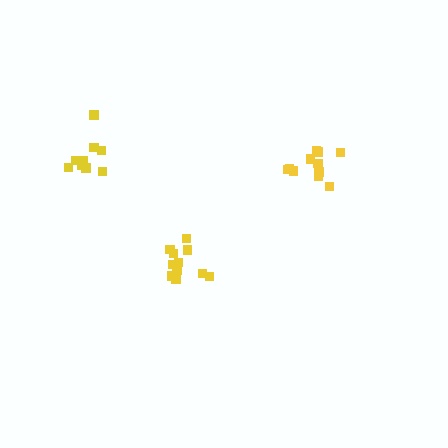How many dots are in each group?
Group 1: 11 dots, Group 2: 13 dots, Group 3: 10 dots (34 total).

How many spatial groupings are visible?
There are 3 spatial groupings.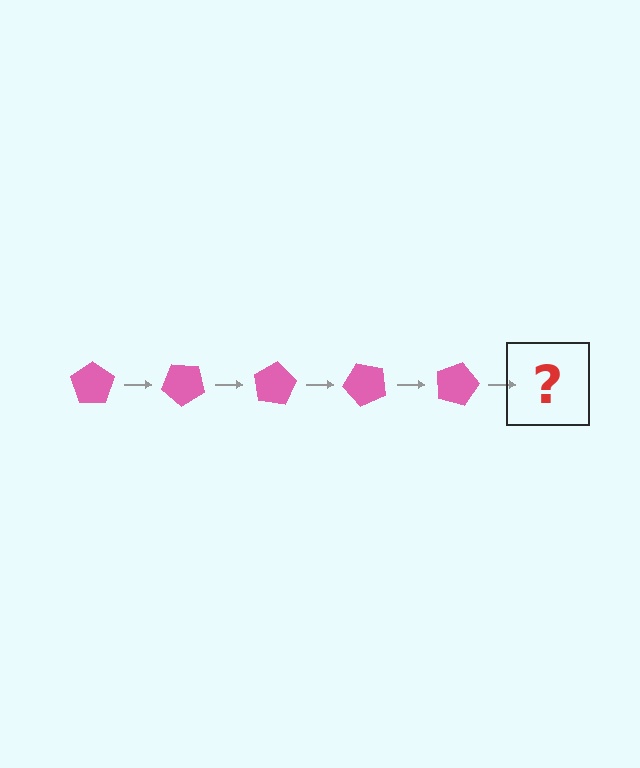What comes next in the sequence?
The next element should be a pink pentagon rotated 200 degrees.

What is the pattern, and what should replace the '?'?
The pattern is that the pentagon rotates 40 degrees each step. The '?' should be a pink pentagon rotated 200 degrees.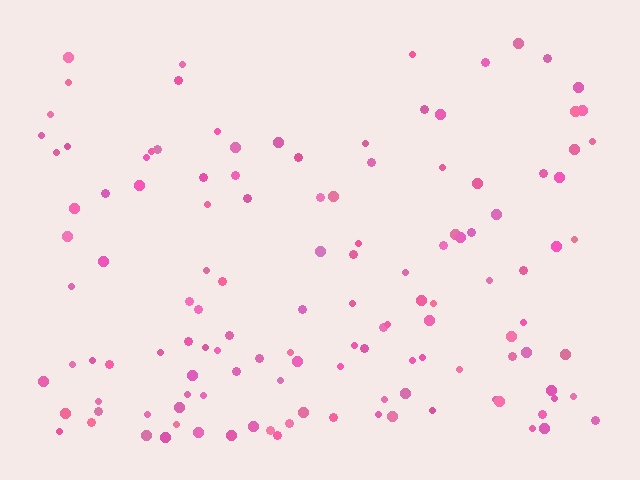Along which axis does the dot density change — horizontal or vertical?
Vertical.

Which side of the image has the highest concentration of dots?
The bottom.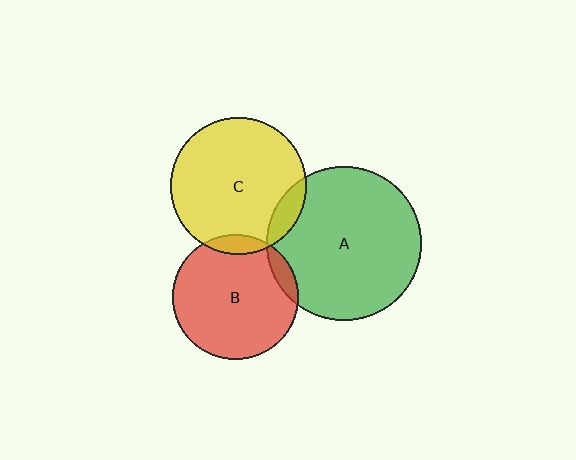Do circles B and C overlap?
Yes.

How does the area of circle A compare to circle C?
Approximately 1.3 times.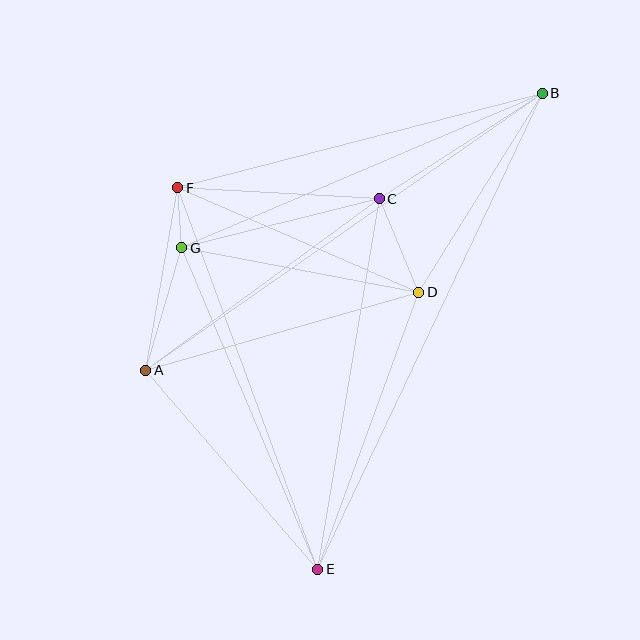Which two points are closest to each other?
Points F and G are closest to each other.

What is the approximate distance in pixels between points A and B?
The distance between A and B is approximately 484 pixels.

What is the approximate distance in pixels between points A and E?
The distance between A and E is approximately 263 pixels.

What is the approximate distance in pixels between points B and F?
The distance between B and F is approximately 377 pixels.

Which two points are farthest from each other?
Points B and E are farthest from each other.